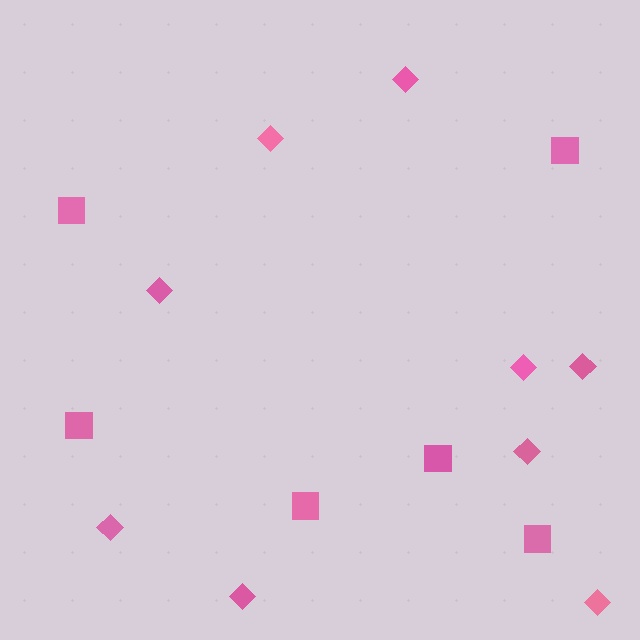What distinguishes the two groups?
There are 2 groups: one group of diamonds (9) and one group of squares (6).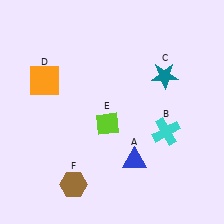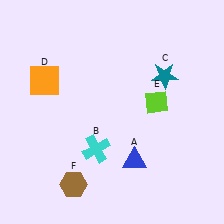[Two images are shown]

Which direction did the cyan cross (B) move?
The cyan cross (B) moved left.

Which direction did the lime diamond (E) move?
The lime diamond (E) moved right.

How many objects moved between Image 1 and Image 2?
2 objects moved between the two images.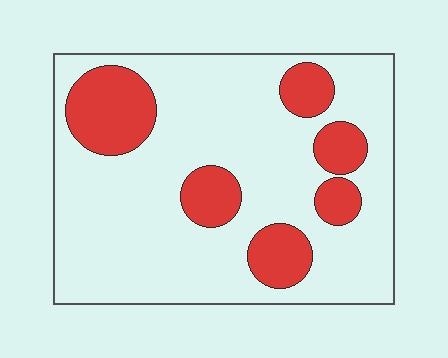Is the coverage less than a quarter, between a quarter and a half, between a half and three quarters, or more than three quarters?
Less than a quarter.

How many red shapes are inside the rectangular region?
6.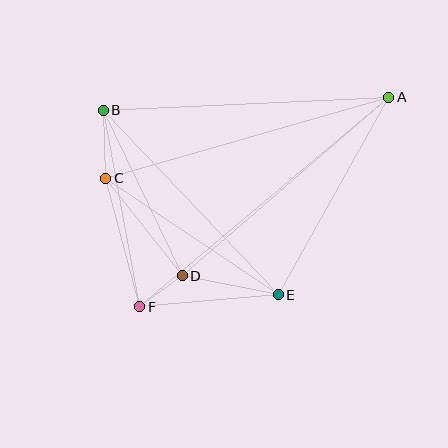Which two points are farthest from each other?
Points A and F are farthest from each other.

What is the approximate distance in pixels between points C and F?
The distance between C and F is approximately 133 pixels.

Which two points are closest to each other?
Points D and F are closest to each other.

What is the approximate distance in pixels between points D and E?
The distance between D and E is approximately 98 pixels.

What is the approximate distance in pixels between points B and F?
The distance between B and F is approximately 200 pixels.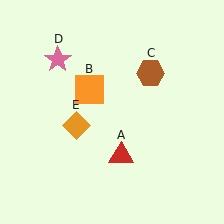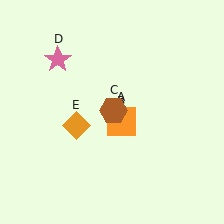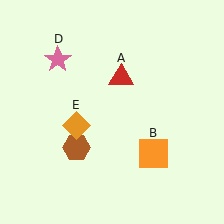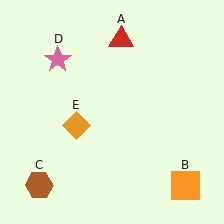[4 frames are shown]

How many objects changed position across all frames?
3 objects changed position: red triangle (object A), orange square (object B), brown hexagon (object C).